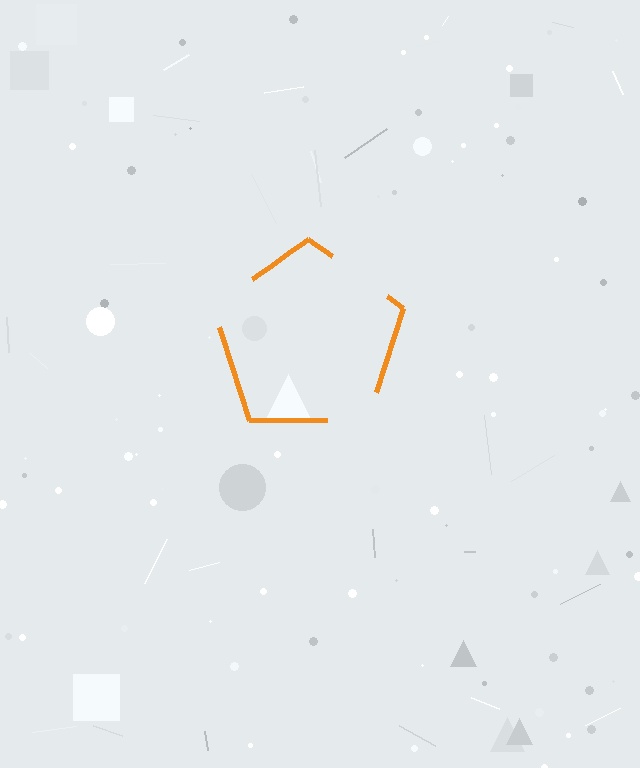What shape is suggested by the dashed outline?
The dashed outline suggests a pentagon.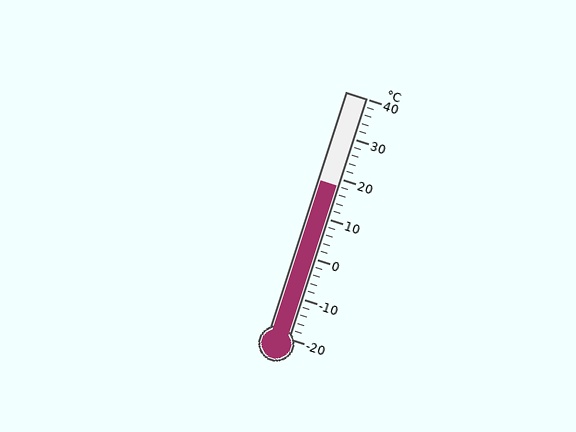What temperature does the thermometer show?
The thermometer shows approximately 18°C.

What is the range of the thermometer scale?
The thermometer scale ranges from -20°C to 40°C.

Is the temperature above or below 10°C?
The temperature is above 10°C.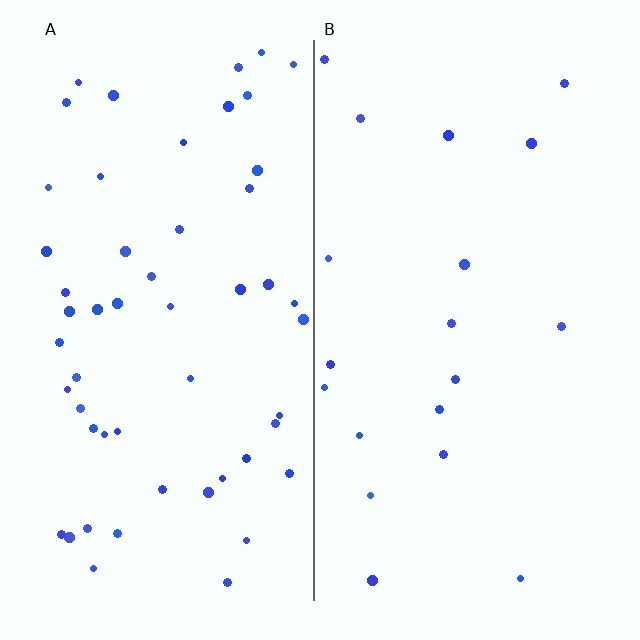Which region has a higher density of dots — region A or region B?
A (the left).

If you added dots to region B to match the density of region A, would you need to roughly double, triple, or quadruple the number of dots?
Approximately triple.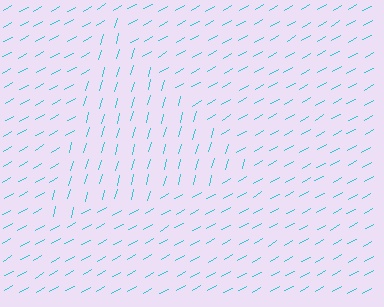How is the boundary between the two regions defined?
The boundary is defined purely by a change in line orientation (approximately 45 degrees difference). All lines are the same color and thickness.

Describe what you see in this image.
The image is filled with small cyan line segments. A triangle region in the image has lines oriented differently from the surrounding lines, creating a visible texture boundary.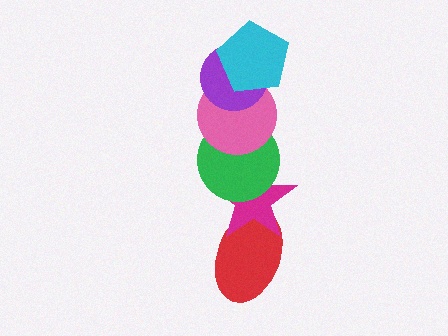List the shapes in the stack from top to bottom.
From top to bottom: the cyan pentagon, the purple circle, the pink circle, the green circle, the magenta star, the red ellipse.